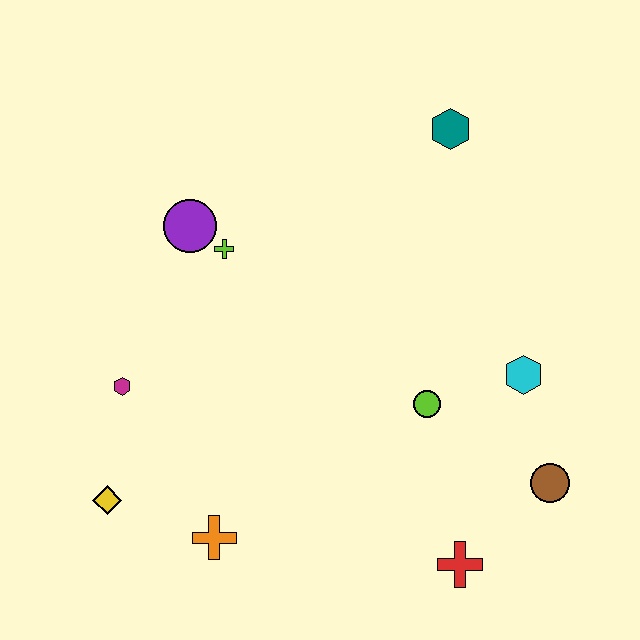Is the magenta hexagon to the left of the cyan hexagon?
Yes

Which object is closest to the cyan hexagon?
The lime circle is closest to the cyan hexagon.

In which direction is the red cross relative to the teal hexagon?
The red cross is below the teal hexagon.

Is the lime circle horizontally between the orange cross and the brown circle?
Yes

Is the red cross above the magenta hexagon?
No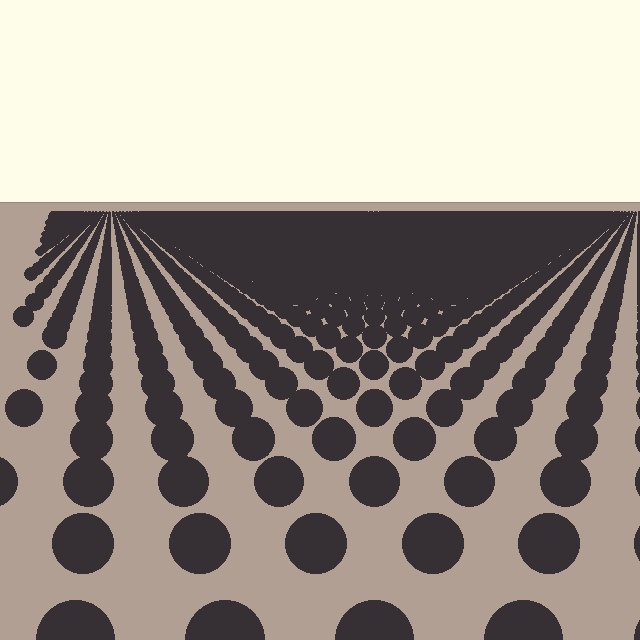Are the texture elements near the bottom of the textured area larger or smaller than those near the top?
Larger. Near the bottom, elements are closer to the viewer and appear at a bigger on-screen size.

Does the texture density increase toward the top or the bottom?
Density increases toward the top.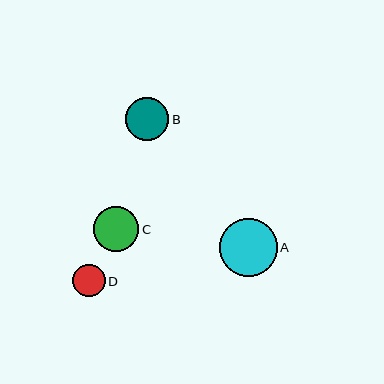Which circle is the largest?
Circle A is the largest with a size of approximately 58 pixels.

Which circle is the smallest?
Circle D is the smallest with a size of approximately 32 pixels.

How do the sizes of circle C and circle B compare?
Circle C and circle B are approximately the same size.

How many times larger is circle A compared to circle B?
Circle A is approximately 1.3 times the size of circle B.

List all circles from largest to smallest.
From largest to smallest: A, C, B, D.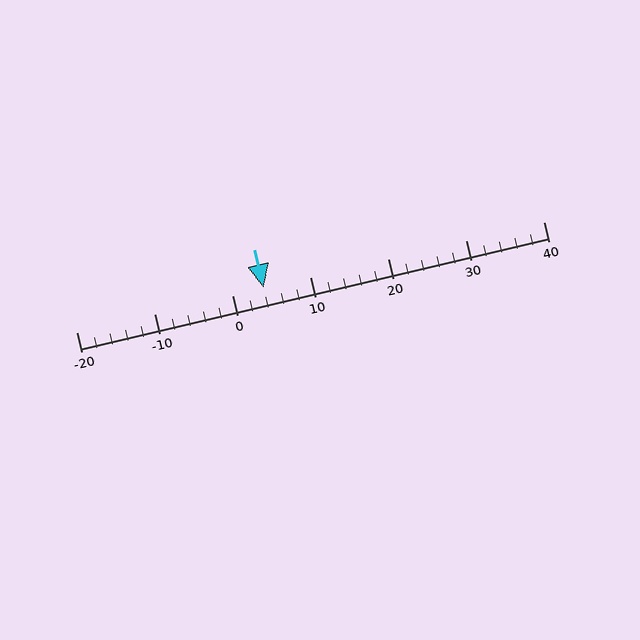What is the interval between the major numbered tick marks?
The major tick marks are spaced 10 units apart.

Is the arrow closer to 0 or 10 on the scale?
The arrow is closer to 0.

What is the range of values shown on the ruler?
The ruler shows values from -20 to 40.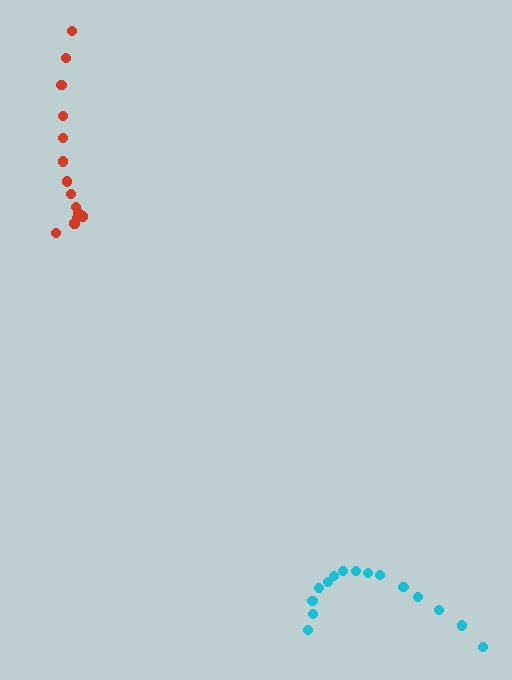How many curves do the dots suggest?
There are 2 distinct paths.